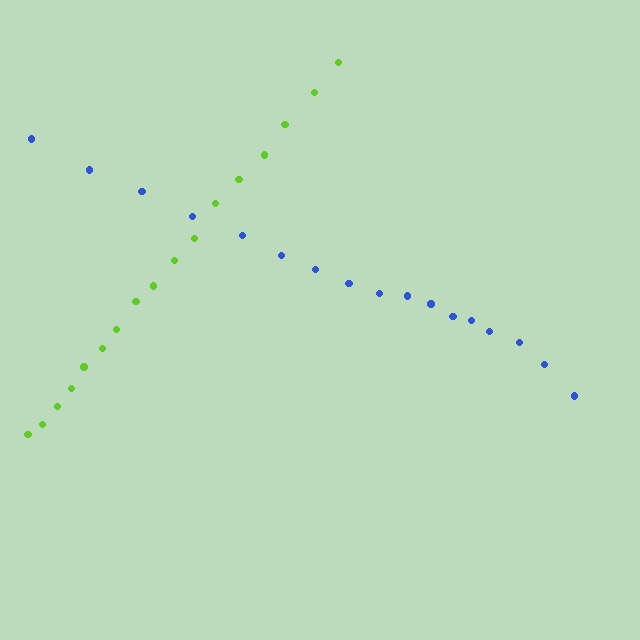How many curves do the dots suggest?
There are 2 distinct paths.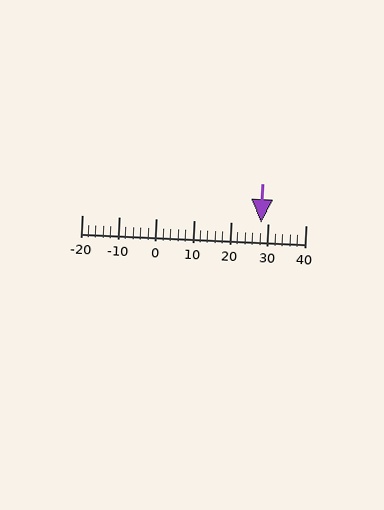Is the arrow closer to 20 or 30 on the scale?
The arrow is closer to 30.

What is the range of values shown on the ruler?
The ruler shows values from -20 to 40.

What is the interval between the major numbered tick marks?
The major tick marks are spaced 10 units apart.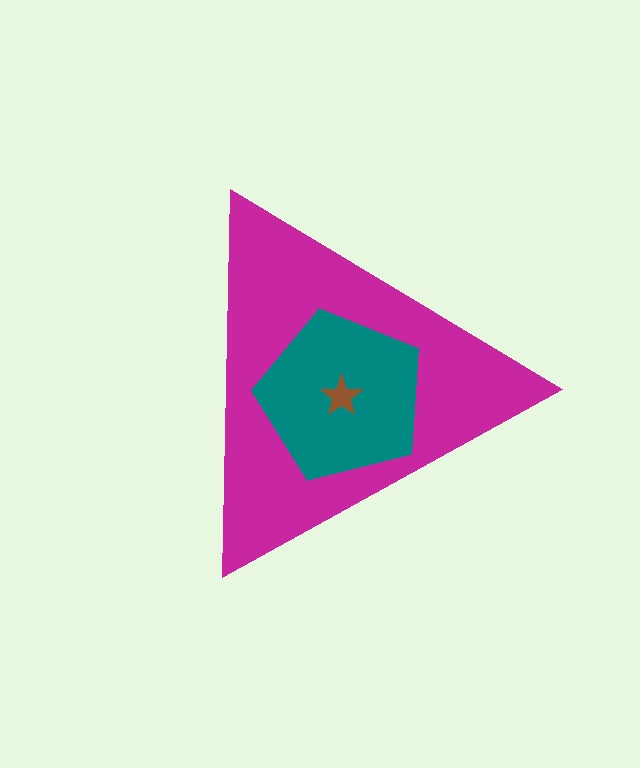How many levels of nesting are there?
3.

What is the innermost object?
The brown star.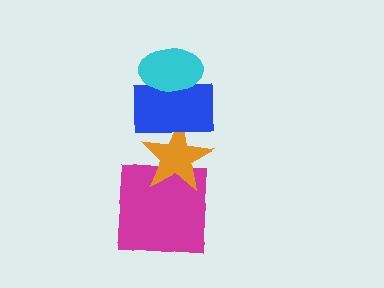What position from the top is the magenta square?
The magenta square is 4th from the top.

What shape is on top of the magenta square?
The orange star is on top of the magenta square.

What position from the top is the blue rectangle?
The blue rectangle is 2nd from the top.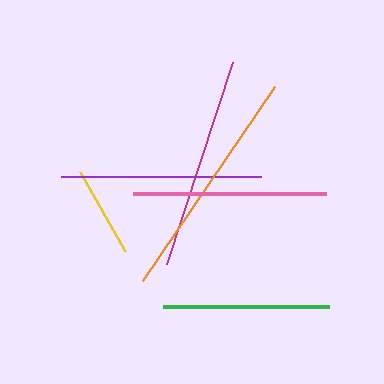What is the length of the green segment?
The green segment is approximately 167 pixels long.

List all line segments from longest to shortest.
From longest to shortest: orange, magenta, purple, pink, green, yellow.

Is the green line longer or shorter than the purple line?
The purple line is longer than the green line.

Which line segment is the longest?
The orange line is the longest at approximately 235 pixels.